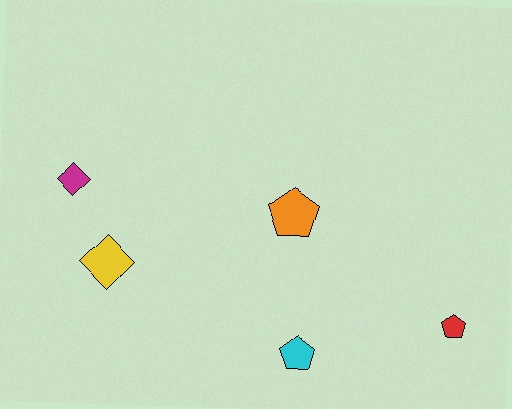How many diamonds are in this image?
There are 2 diamonds.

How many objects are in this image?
There are 5 objects.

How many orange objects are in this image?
There is 1 orange object.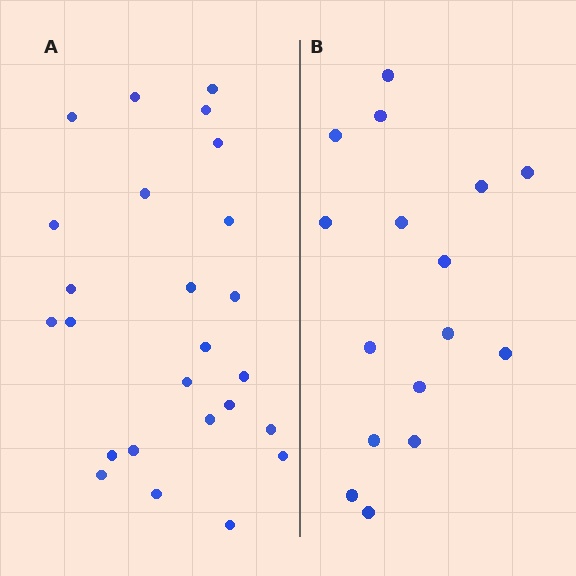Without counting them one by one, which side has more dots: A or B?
Region A (the left region) has more dots.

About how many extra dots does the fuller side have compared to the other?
Region A has roughly 8 or so more dots than region B.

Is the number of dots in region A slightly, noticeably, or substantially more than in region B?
Region A has substantially more. The ratio is roughly 1.6 to 1.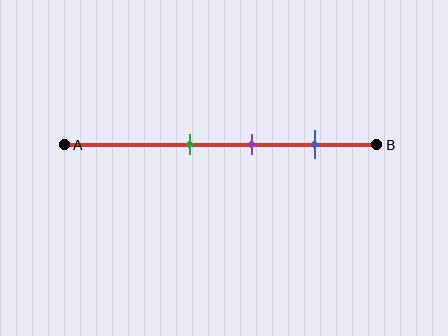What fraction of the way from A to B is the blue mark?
The blue mark is approximately 80% (0.8) of the way from A to B.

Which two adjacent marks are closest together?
The green and purple marks are the closest adjacent pair.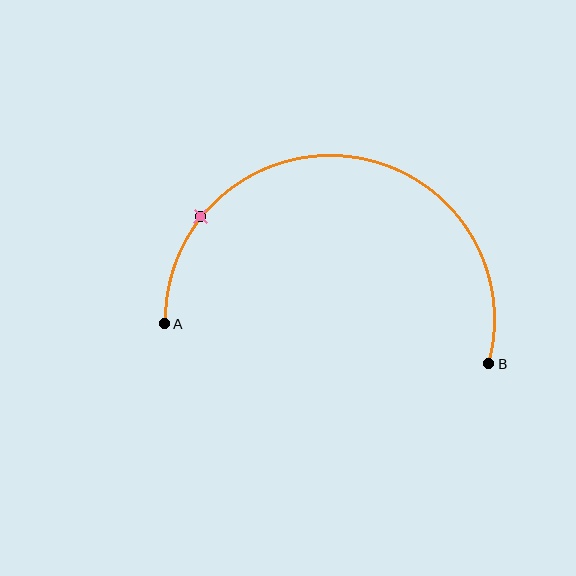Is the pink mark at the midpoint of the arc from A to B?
No. The pink mark lies on the arc but is closer to endpoint A. The arc midpoint would be at the point on the curve equidistant along the arc from both A and B.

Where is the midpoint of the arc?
The arc midpoint is the point on the curve farthest from the straight line joining A and B. It sits above that line.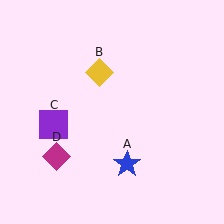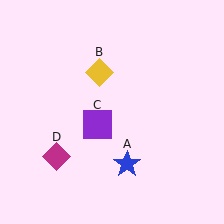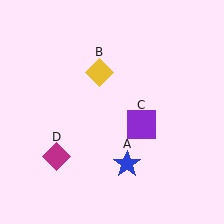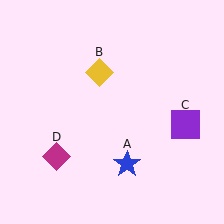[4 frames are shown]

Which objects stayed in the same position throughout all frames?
Blue star (object A) and yellow diamond (object B) and magenta diamond (object D) remained stationary.